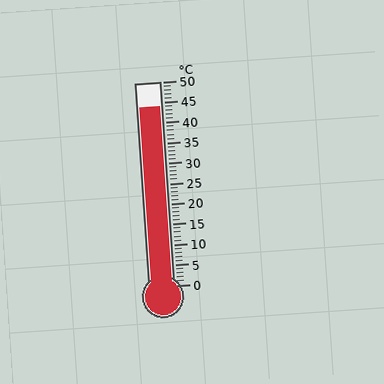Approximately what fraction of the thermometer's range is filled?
The thermometer is filled to approximately 90% of its range.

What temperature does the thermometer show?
The thermometer shows approximately 44°C.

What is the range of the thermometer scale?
The thermometer scale ranges from 0°C to 50°C.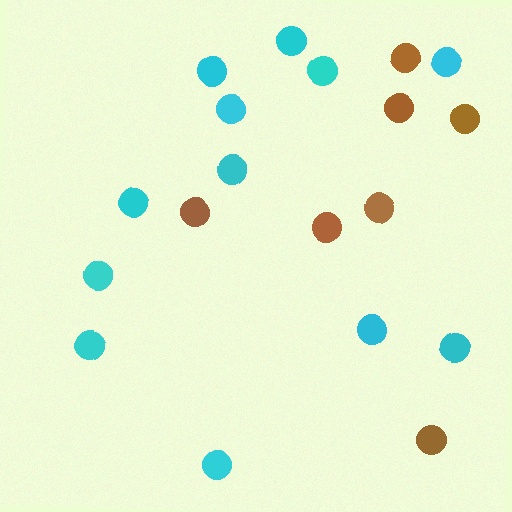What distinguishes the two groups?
There are 2 groups: one group of brown circles (7) and one group of cyan circles (12).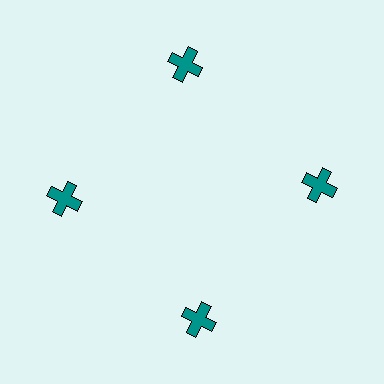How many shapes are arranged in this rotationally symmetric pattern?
There are 4 shapes, arranged in 4 groups of 1.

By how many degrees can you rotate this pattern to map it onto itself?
The pattern maps onto itself every 90 degrees of rotation.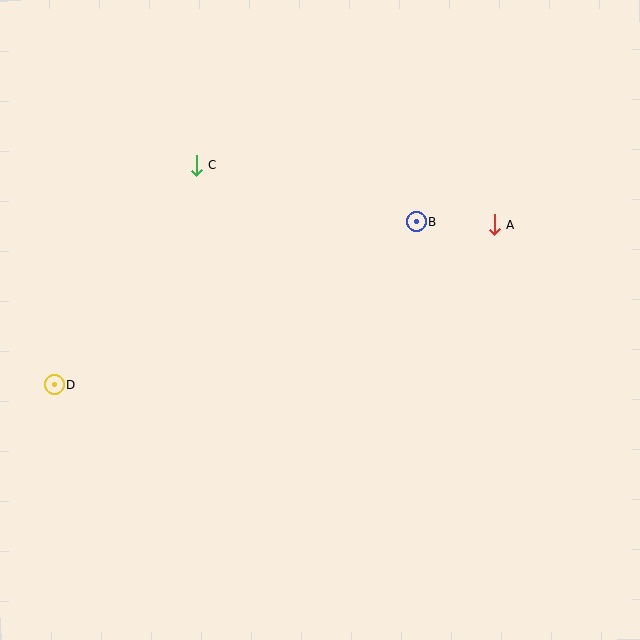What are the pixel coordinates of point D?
Point D is at (54, 385).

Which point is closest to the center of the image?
Point B at (416, 222) is closest to the center.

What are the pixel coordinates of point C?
Point C is at (196, 166).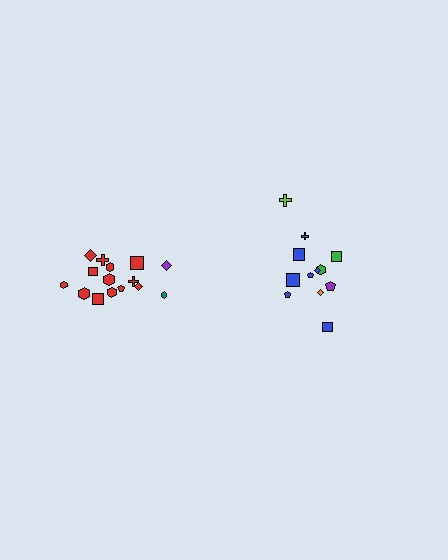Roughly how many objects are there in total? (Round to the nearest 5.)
Roughly 25 objects in total.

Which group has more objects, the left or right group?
The left group.